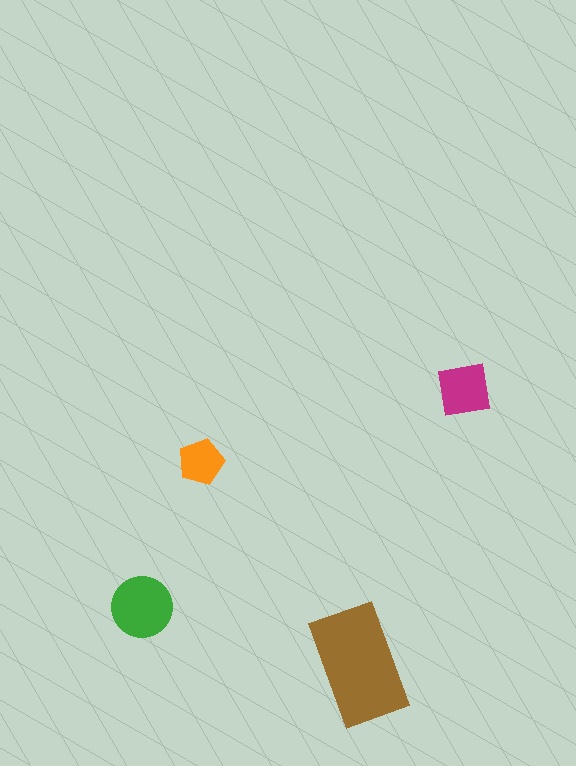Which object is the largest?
The brown rectangle.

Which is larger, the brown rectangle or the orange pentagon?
The brown rectangle.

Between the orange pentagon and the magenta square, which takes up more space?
The magenta square.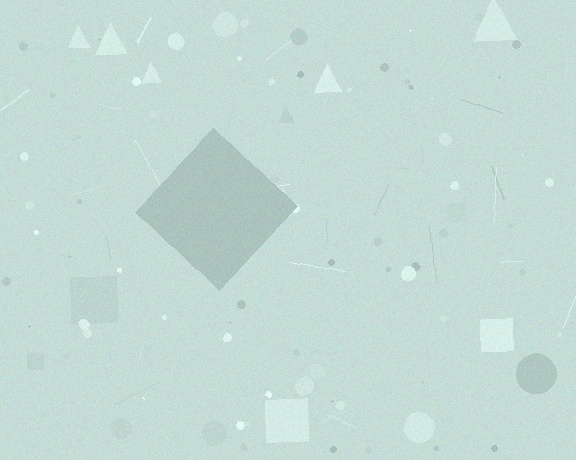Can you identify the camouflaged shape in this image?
The camouflaged shape is a diamond.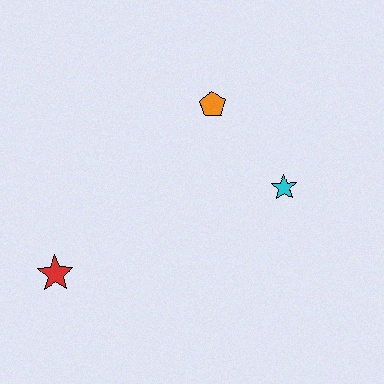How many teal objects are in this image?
There are no teal objects.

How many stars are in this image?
There are 2 stars.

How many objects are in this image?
There are 3 objects.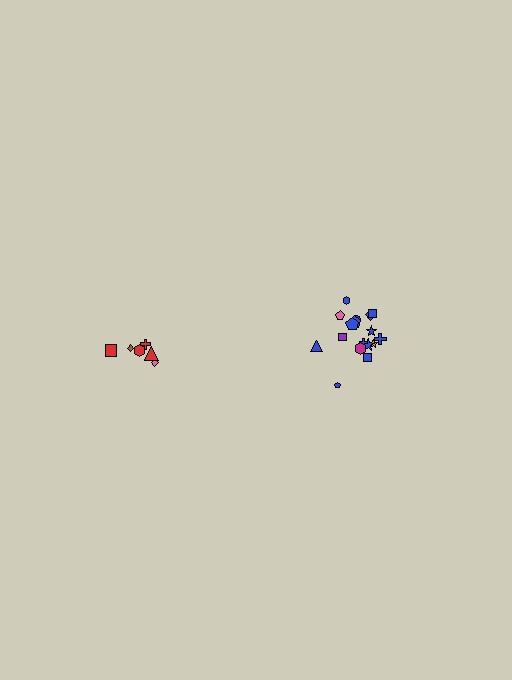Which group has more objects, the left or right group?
The right group.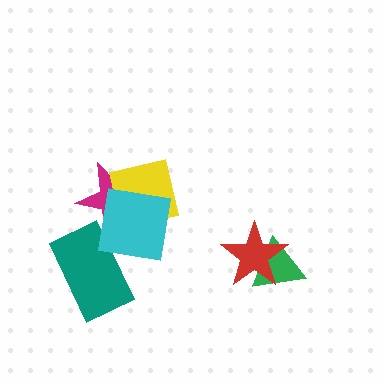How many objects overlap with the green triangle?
1 object overlaps with the green triangle.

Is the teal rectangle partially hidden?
Yes, it is partially covered by another shape.